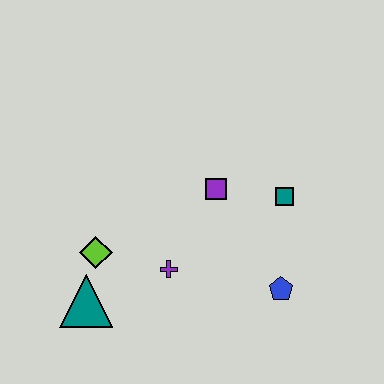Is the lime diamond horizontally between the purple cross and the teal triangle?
Yes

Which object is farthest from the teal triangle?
The teal square is farthest from the teal triangle.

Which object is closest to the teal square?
The purple square is closest to the teal square.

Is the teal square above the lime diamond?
Yes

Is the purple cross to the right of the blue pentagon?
No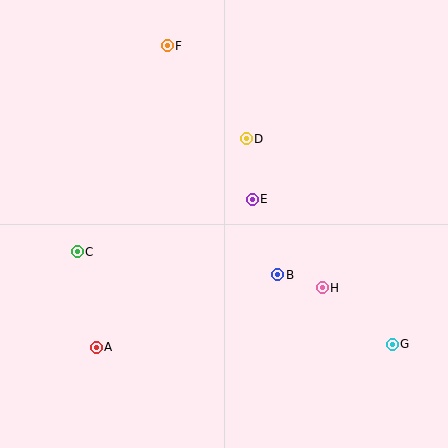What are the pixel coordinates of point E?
Point E is at (252, 199).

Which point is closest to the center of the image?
Point E at (252, 199) is closest to the center.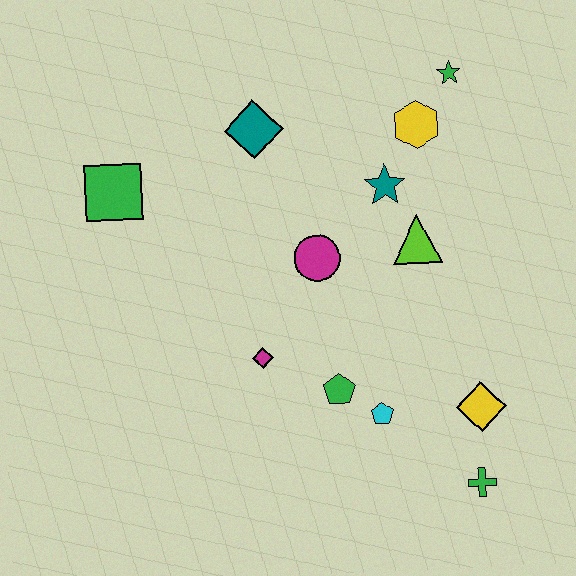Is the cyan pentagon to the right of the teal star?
No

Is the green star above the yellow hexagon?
Yes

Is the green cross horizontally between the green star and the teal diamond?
No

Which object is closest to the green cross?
The yellow diamond is closest to the green cross.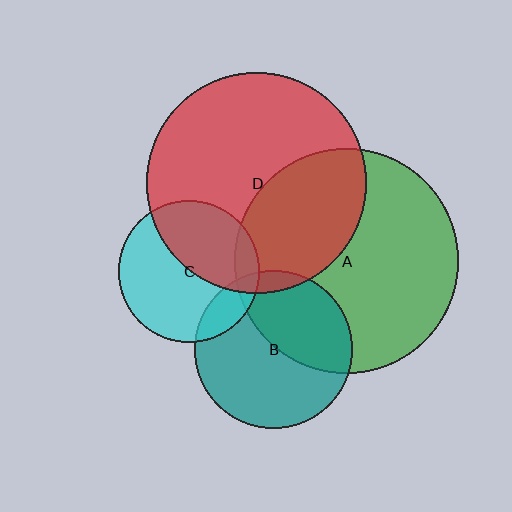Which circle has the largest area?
Circle A (green).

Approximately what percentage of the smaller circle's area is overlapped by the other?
Approximately 35%.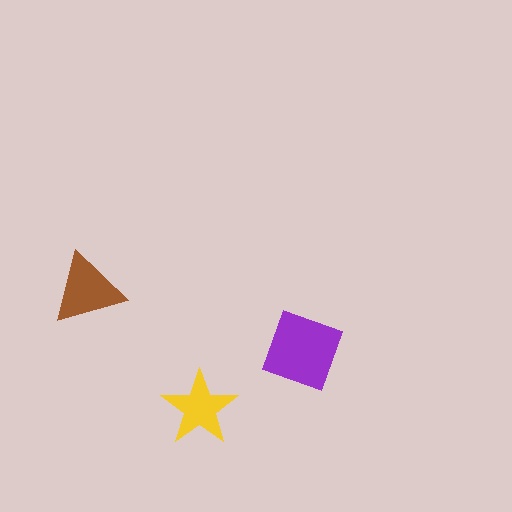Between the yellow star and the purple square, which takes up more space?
The purple square.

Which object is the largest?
The purple square.